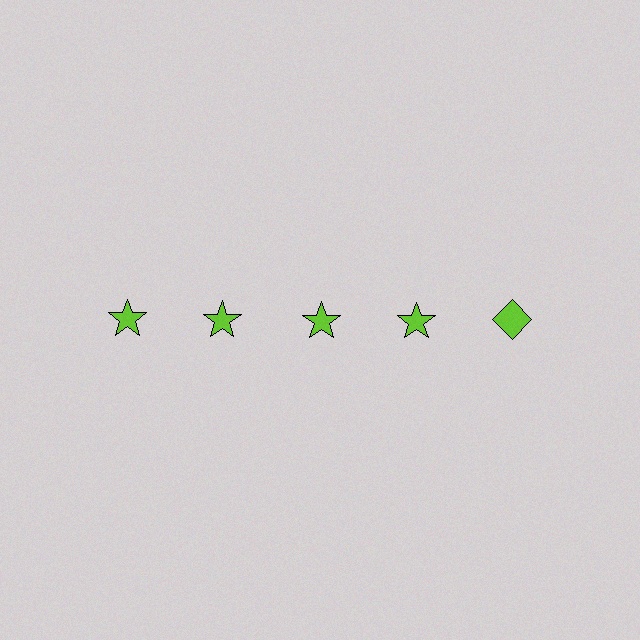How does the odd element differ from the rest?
It has a different shape: diamond instead of star.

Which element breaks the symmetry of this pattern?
The lime diamond in the top row, rightmost column breaks the symmetry. All other shapes are lime stars.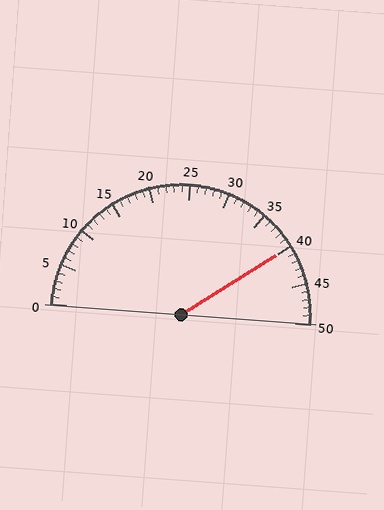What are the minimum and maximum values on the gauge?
The gauge ranges from 0 to 50.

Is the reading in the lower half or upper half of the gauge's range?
The reading is in the upper half of the range (0 to 50).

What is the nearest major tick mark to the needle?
The nearest major tick mark is 40.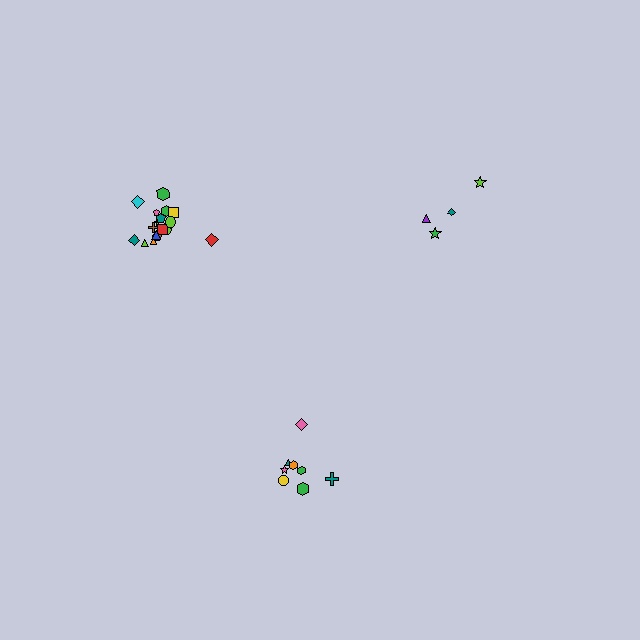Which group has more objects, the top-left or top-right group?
The top-left group.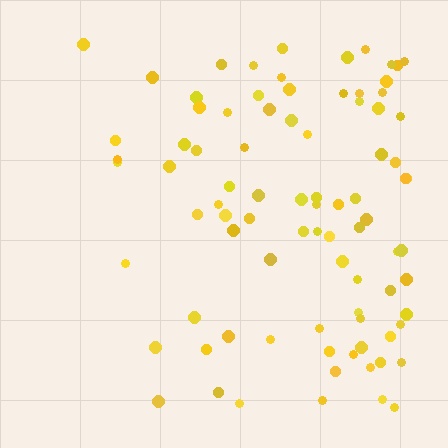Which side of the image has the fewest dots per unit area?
The left.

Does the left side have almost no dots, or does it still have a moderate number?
Still a moderate number, just noticeably fewer than the right.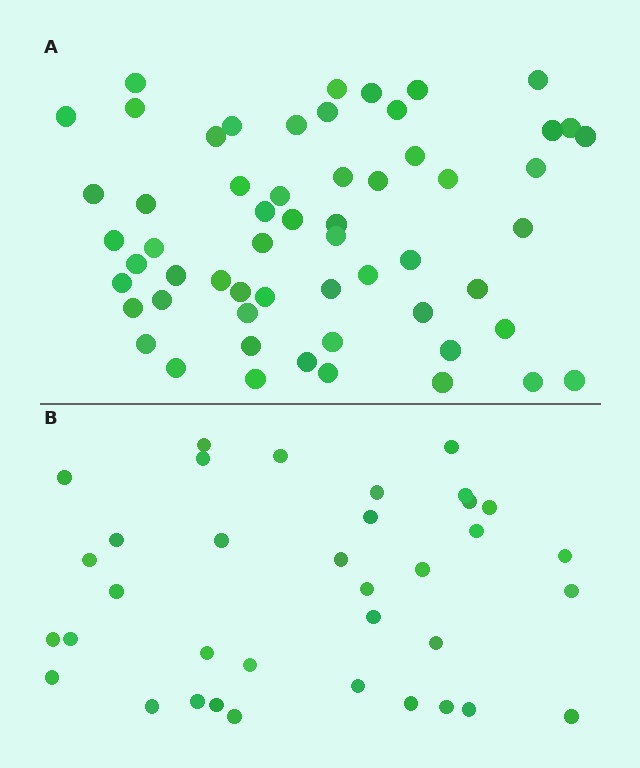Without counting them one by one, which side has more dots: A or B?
Region A (the top region) has more dots.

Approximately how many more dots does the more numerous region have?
Region A has approximately 20 more dots than region B.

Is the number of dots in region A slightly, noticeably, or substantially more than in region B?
Region A has substantially more. The ratio is roughly 1.6 to 1.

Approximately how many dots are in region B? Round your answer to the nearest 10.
About 40 dots. (The exact count is 36, which rounds to 40.)